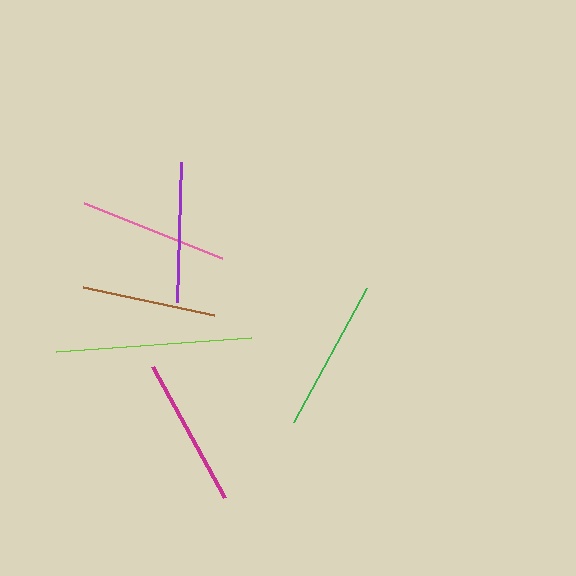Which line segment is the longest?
The lime line is the longest at approximately 196 pixels.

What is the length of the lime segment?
The lime segment is approximately 196 pixels long.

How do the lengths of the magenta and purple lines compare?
The magenta and purple lines are approximately the same length.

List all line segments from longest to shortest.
From longest to shortest: lime, green, magenta, pink, purple, brown.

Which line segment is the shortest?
The brown line is the shortest at approximately 134 pixels.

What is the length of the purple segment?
The purple segment is approximately 140 pixels long.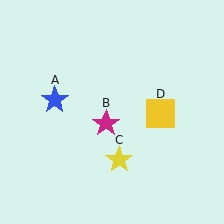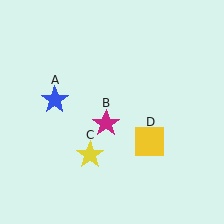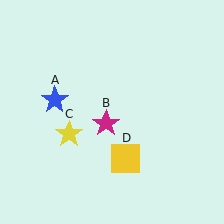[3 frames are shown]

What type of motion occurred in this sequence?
The yellow star (object C), yellow square (object D) rotated clockwise around the center of the scene.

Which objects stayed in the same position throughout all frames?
Blue star (object A) and magenta star (object B) remained stationary.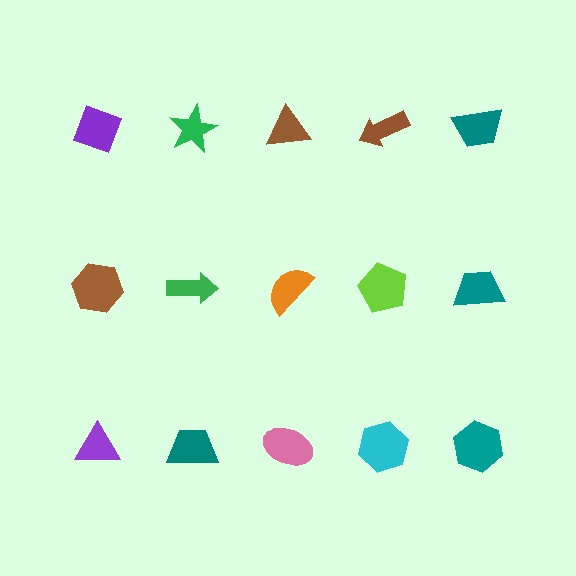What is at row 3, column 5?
A teal hexagon.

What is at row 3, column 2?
A teal trapezoid.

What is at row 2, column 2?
A green arrow.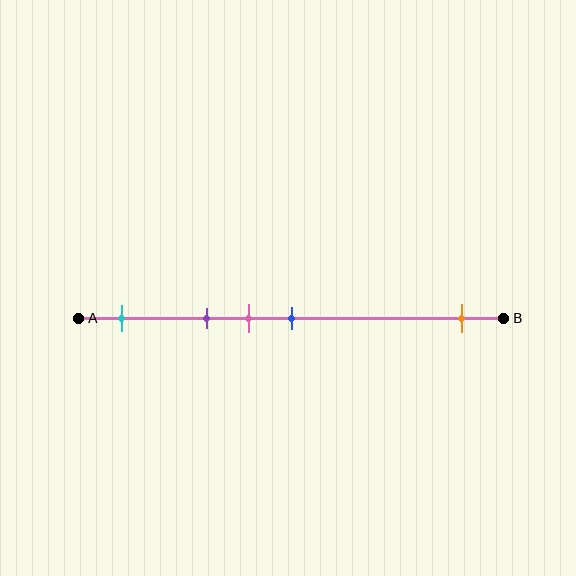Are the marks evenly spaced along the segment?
No, the marks are not evenly spaced.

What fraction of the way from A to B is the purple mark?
The purple mark is approximately 30% (0.3) of the way from A to B.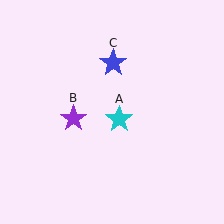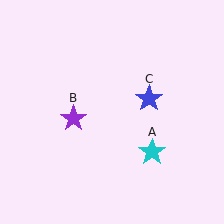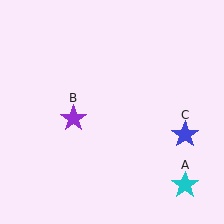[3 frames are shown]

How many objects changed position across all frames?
2 objects changed position: cyan star (object A), blue star (object C).